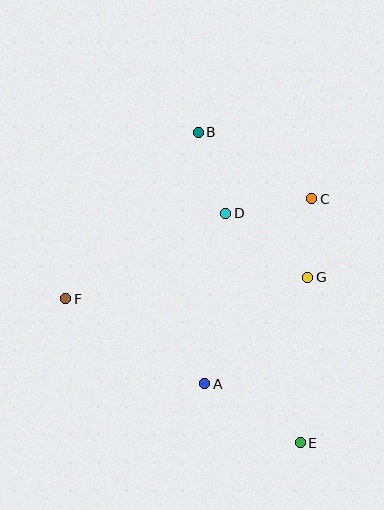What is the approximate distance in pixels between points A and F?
The distance between A and F is approximately 163 pixels.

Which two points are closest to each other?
Points C and G are closest to each other.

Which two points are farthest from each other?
Points B and E are farthest from each other.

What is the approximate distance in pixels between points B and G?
The distance between B and G is approximately 182 pixels.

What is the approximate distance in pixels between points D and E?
The distance between D and E is approximately 241 pixels.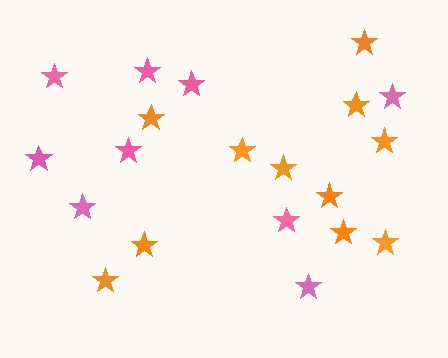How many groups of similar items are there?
There are 2 groups: one group of orange stars (11) and one group of pink stars (9).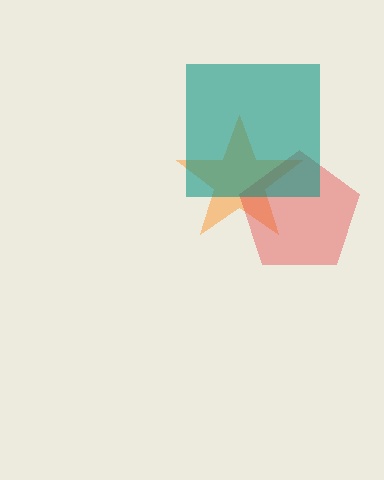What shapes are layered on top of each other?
The layered shapes are: an orange star, a red pentagon, a teal square.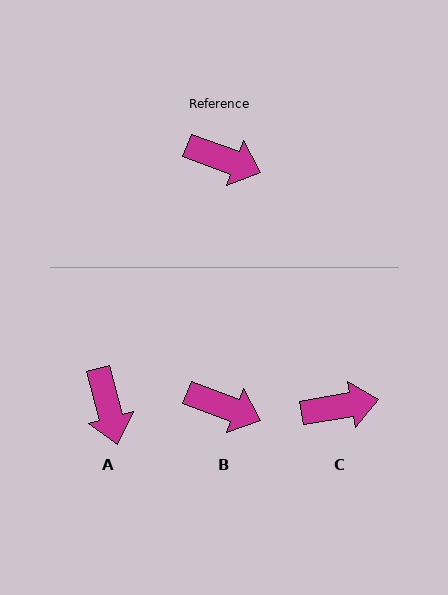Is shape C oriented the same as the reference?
No, it is off by about 30 degrees.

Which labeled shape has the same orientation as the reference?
B.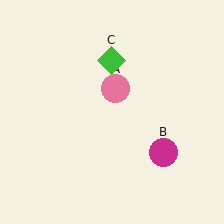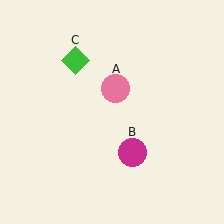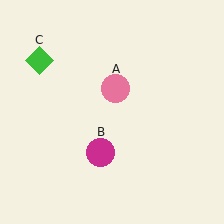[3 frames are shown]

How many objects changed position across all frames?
2 objects changed position: magenta circle (object B), green diamond (object C).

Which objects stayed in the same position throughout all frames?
Pink circle (object A) remained stationary.